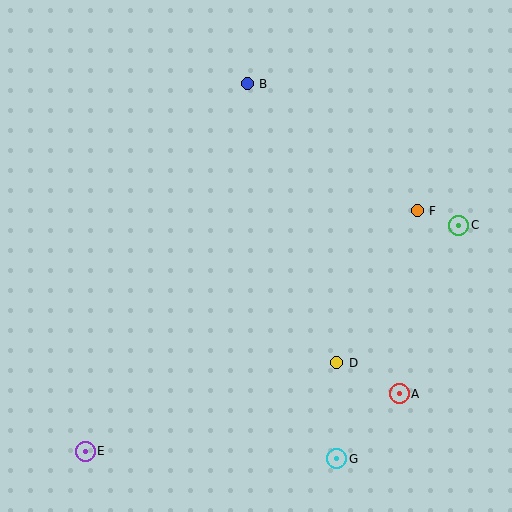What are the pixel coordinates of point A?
Point A is at (399, 394).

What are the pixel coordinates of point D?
Point D is at (337, 363).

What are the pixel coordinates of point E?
Point E is at (85, 451).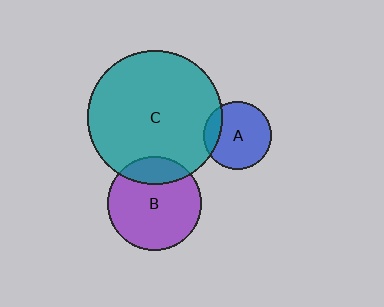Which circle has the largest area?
Circle C (teal).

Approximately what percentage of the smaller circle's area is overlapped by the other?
Approximately 15%.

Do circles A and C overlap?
Yes.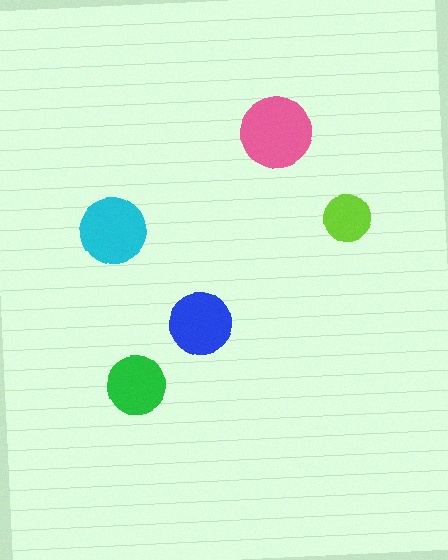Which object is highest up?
The pink circle is topmost.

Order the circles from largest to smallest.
the pink one, the cyan one, the blue one, the green one, the lime one.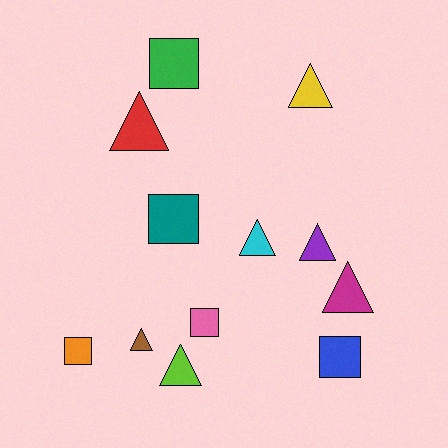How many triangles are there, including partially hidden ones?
There are 7 triangles.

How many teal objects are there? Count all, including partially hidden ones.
There is 1 teal object.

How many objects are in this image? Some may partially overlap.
There are 12 objects.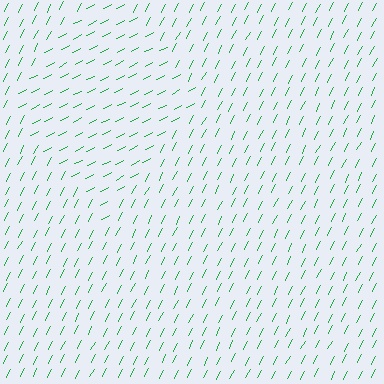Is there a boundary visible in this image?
Yes, there is a texture boundary formed by a change in line orientation.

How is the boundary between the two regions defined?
The boundary is defined purely by a change in line orientation (approximately 35 degrees difference). All lines are the same color and thickness.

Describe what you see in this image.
The image is filled with small green line segments. A diamond region in the image has lines oriented differently from the surrounding lines, creating a visible texture boundary.